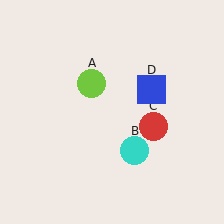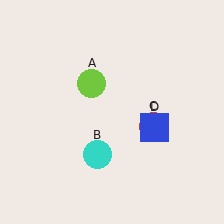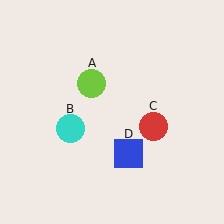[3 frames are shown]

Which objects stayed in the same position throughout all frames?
Lime circle (object A) and red circle (object C) remained stationary.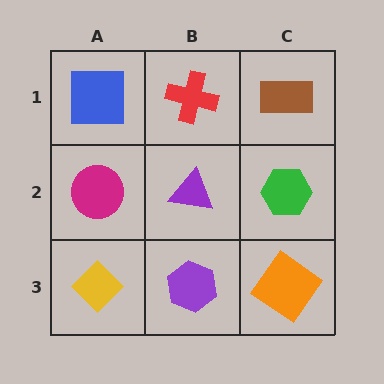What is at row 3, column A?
A yellow diamond.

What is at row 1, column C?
A brown rectangle.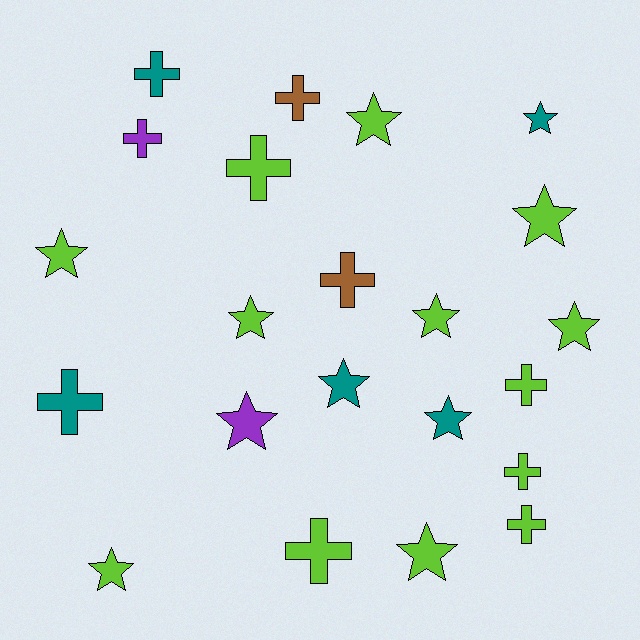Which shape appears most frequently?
Star, with 12 objects.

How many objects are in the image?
There are 22 objects.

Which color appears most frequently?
Lime, with 13 objects.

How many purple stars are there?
There is 1 purple star.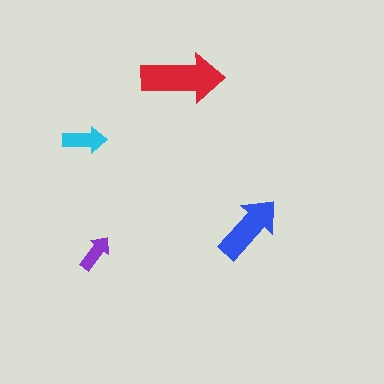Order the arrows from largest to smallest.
the red one, the blue one, the cyan one, the purple one.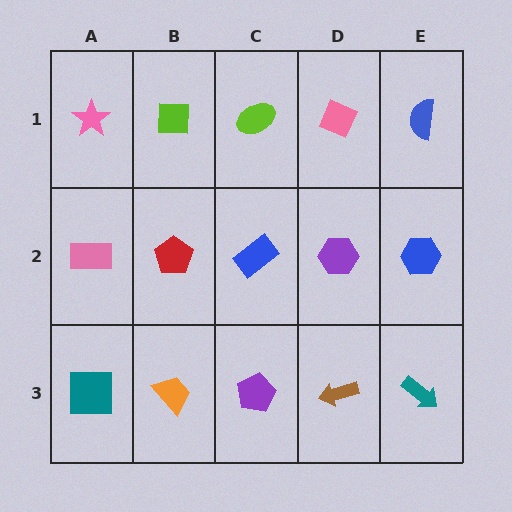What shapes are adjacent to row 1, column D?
A purple hexagon (row 2, column D), a lime ellipse (row 1, column C), a blue semicircle (row 1, column E).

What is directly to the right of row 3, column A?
An orange trapezoid.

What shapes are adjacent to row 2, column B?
A lime square (row 1, column B), an orange trapezoid (row 3, column B), a pink rectangle (row 2, column A), a blue rectangle (row 2, column C).